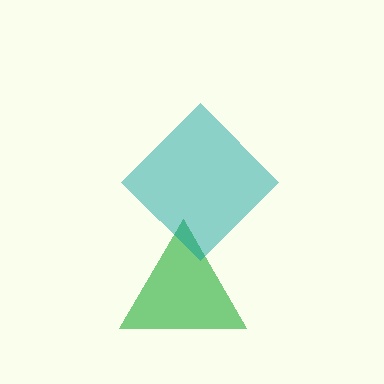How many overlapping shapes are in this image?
There are 2 overlapping shapes in the image.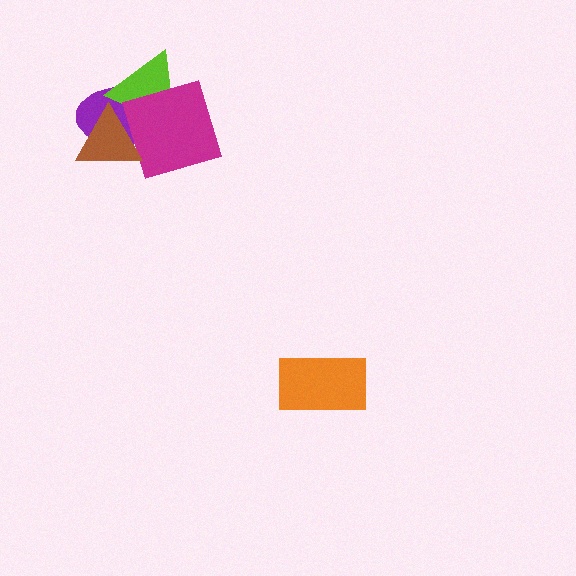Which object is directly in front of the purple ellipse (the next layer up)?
The lime triangle is directly in front of the purple ellipse.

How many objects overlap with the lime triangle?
3 objects overlap with the lime triangle.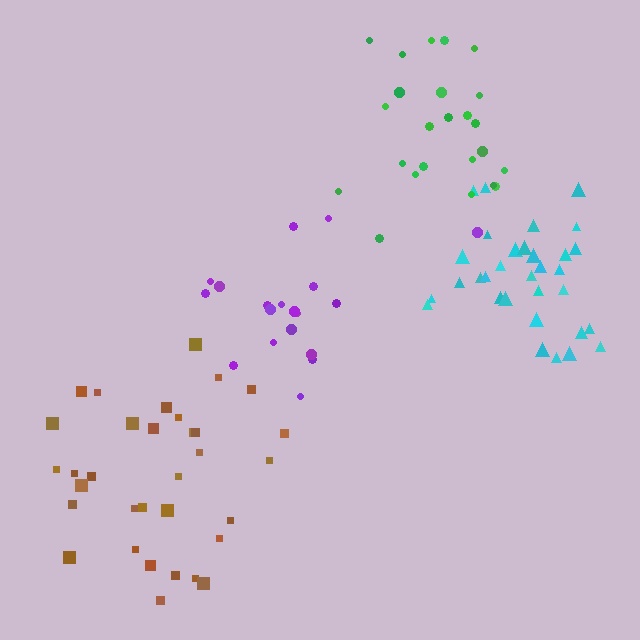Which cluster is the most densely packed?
Green.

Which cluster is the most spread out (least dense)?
Purple.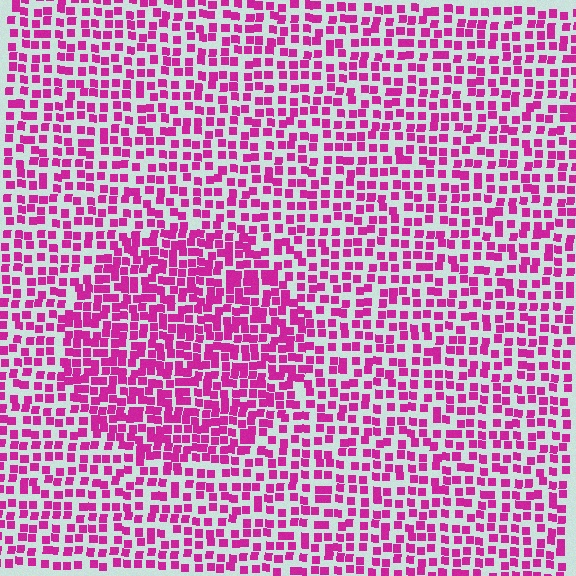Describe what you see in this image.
The image contains small magenta elements arranged at two different densities. A circle-shaped region is visible where the elements are more densely packed than the surrounding area.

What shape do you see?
I see a circle.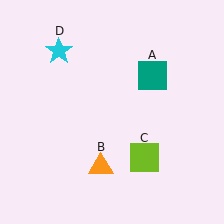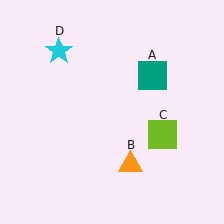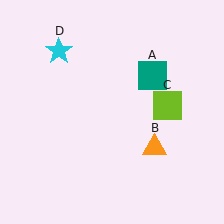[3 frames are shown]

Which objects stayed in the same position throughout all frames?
Teal square (object A) and cyan star (object D) remained stationary.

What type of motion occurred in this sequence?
The orange triangle (object B), lime square (object C) rotated counterclockwise around the center of the scene.